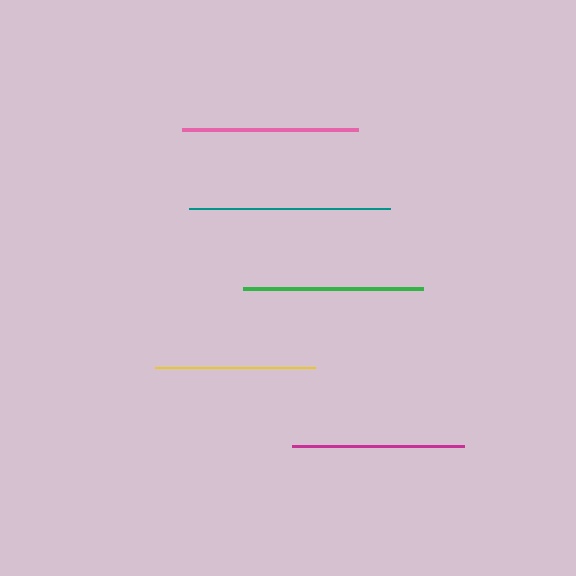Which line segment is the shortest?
The yellow line is the shortest at approximately 160 pixels.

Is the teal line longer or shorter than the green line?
The teal line is longer than the green line.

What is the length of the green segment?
The green segment is approximately 180 pixels long.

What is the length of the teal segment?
The teal segment is approximately 202 pixels long.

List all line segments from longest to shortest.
From longest to shortest: teal, green, pink, magenta, yellow.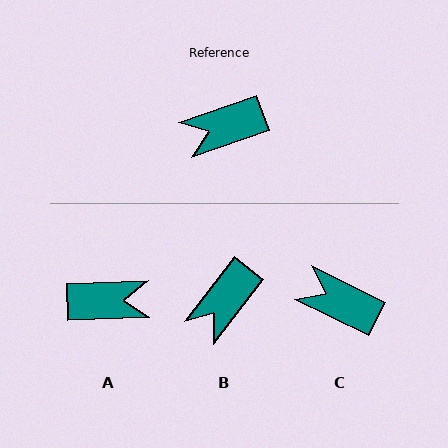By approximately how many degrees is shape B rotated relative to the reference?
Approximately 33 degrees counter-clockwise.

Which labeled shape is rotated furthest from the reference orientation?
A, about 163 degrees away.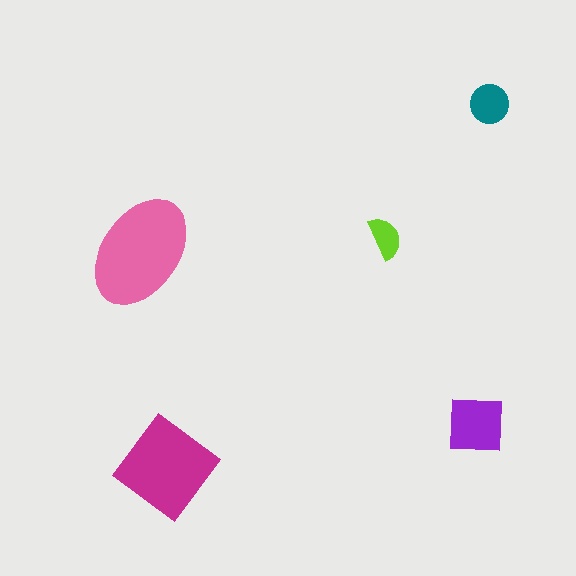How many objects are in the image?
There are 5 objects in the image.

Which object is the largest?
The pink ellipse.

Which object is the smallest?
The lime semicircle.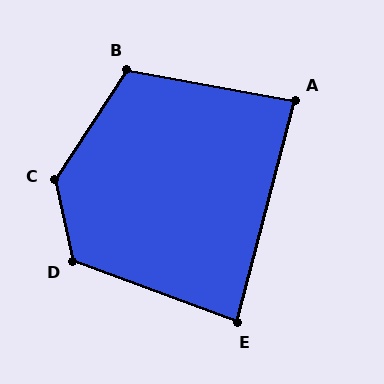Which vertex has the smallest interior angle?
E, at approximately 84 degrees.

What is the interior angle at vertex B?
Approximately 113 degrees (obtuse).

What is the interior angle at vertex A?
Approximately 86 degrees (approximately right).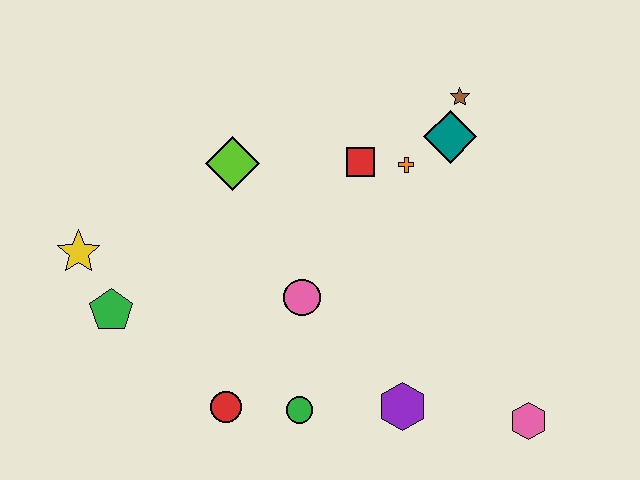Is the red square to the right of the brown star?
No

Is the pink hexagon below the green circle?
Yes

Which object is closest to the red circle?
The green circle is closest to the red circle.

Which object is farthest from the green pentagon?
The pink hexagon is farthest from the green pentagon.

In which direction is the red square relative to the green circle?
The red square is above the green circle.